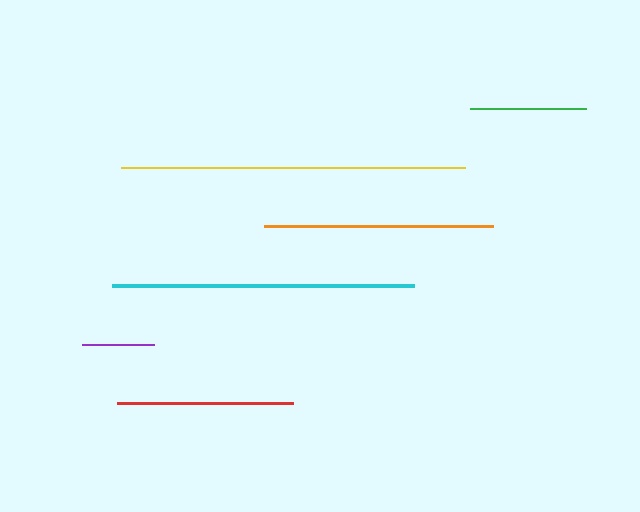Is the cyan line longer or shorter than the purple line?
The cyan line is longer than the purple line.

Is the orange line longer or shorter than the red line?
The orange line is longer than the red line.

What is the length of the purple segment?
The purple segment is approximately 72 pixels long.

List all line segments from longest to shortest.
From longest to shortest: yellow, cyan, orange, red, green, purple.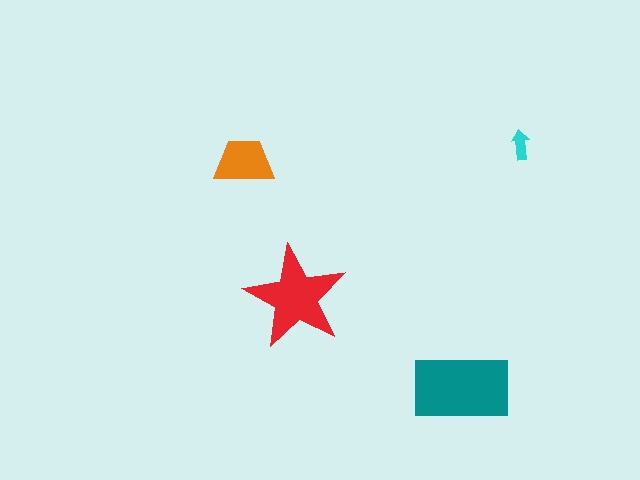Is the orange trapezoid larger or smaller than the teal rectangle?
Smaller.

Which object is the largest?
The teal rectangle.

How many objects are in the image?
There are 4 objects in the image.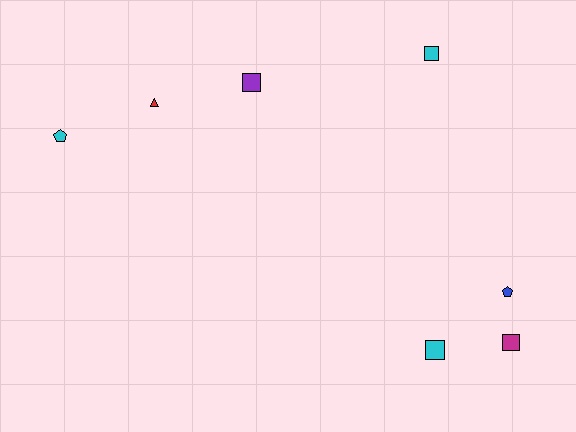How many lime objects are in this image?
There are no lime objects.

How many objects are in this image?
There are 7 objects.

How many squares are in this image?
There are 4 squares.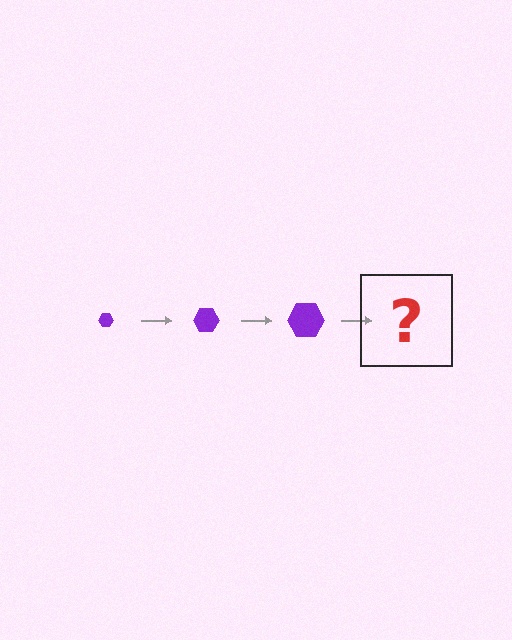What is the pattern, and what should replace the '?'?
The pattern is that the hexagon gets progressively larger each step. The '?' should be a purple hexagon, larger than the previous one.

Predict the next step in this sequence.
The next step is a purple hexagon, larger than the previous one.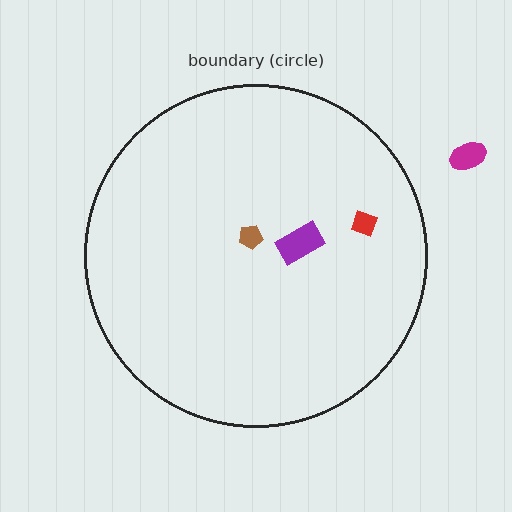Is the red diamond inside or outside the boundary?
Inside.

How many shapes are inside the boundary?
3 inside, 1 outside.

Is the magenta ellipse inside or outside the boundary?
Outside.